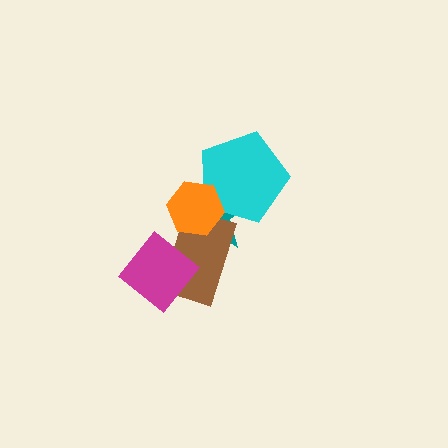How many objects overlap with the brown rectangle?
3 objects overlap with the brown rectangle.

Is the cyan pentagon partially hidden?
Yes, it is partially covered by another shape.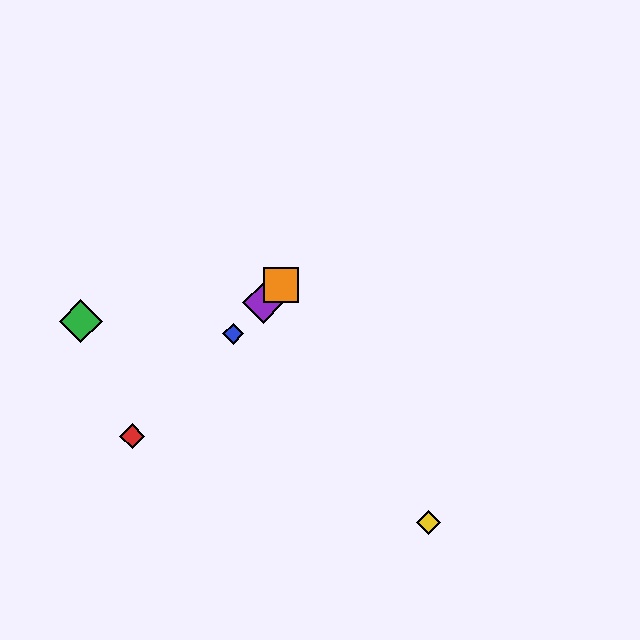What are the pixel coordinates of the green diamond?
The green diamond is at (81, 321).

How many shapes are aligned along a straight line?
4 shapes (the red diamond, the blue diamond, the purple diamond, the orange square) are aligned along a straight line.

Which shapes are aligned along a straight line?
The red diamond, the blue diamond, the purple diamond, the orange square are aligned along a straight line.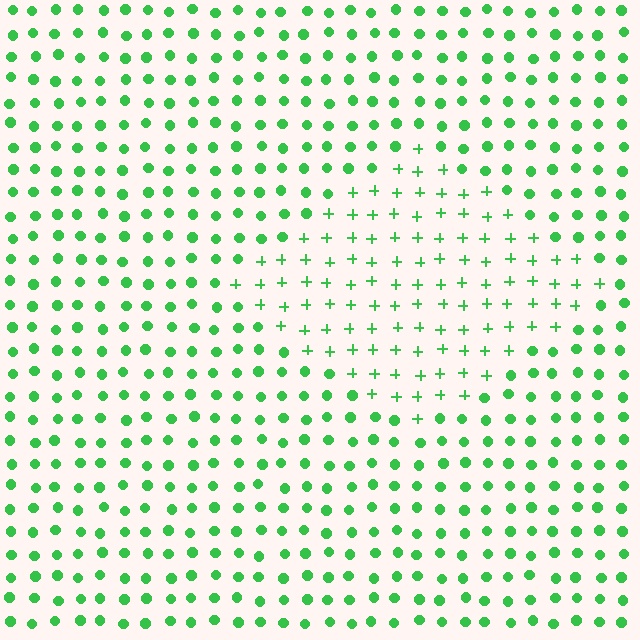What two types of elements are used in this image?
The image uses plus signs inside the diamond region and circles outside it.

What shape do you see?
I see a diamond.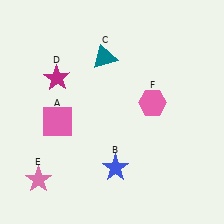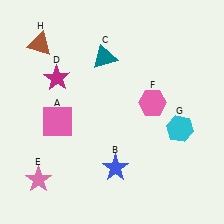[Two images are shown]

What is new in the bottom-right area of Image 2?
A cyan hexagon (G) was added in the bottom-right area of Image 2.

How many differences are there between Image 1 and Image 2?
There are 2 differences between the two images.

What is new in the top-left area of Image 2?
A brown triangle (H) was added in the top-left area of Image 2.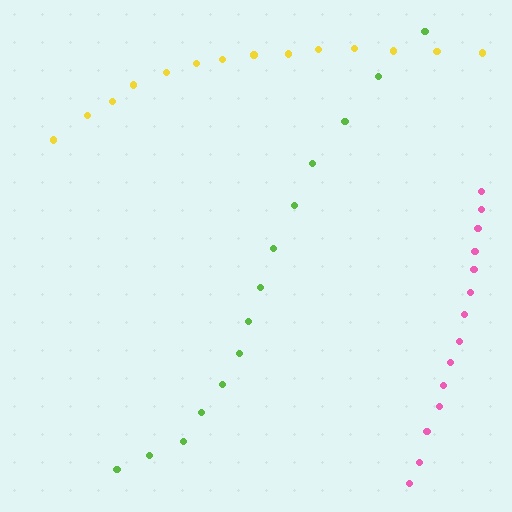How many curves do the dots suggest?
There are 3 distinct paths.